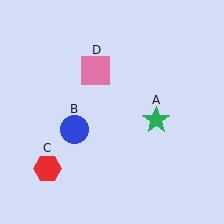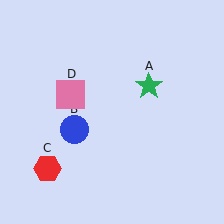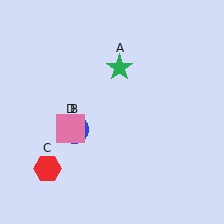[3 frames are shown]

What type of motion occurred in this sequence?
The green star (object A), pink square (object D) rotated counterclockwise around the center of the scene.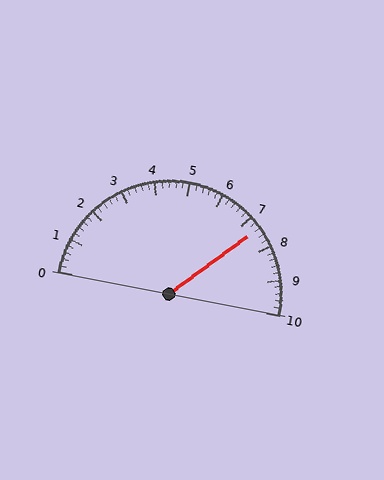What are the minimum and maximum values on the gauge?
The gauge ranges from 0 to 10.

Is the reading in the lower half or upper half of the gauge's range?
The reading is in the upper half of the range (0 to 10).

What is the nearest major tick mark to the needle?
The nearest major tick mark is 7.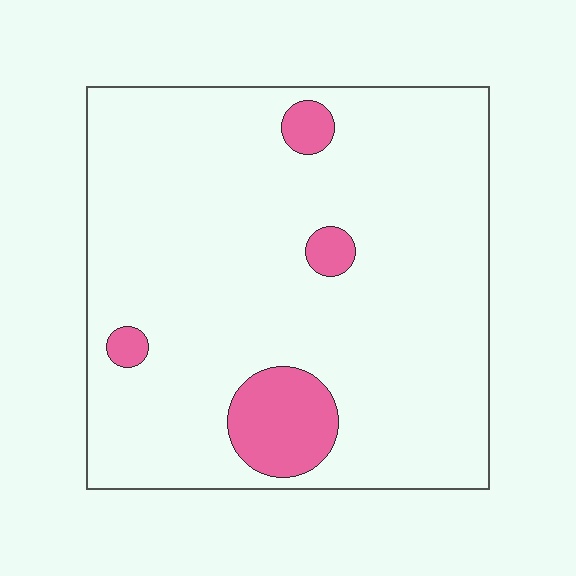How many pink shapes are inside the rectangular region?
4.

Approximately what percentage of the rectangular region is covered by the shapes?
Approximately 10%.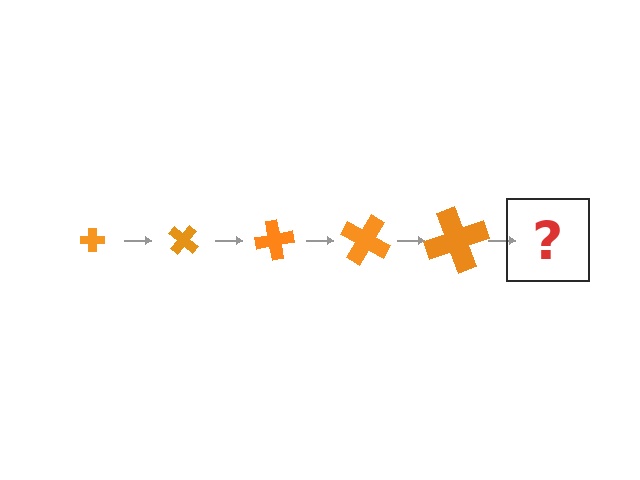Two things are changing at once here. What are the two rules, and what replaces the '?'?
The two rules are that the cross grows larger each step and it rotates 40 degrees each step. The '?' should be a cross, larger than the previous one and rotated 200 degrees from the start.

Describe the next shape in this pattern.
It should be a cross, larger than the previous one and rotated 200 degrees from the start.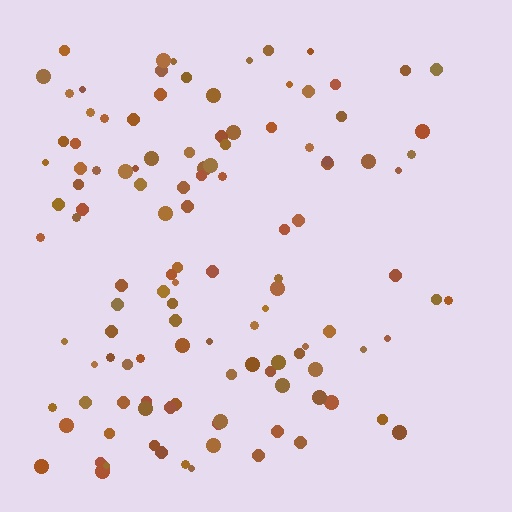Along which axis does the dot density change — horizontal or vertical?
Horizontal.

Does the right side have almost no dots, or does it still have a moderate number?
Still a moderate number, just noticeably fewer than the left.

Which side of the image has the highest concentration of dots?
The left.